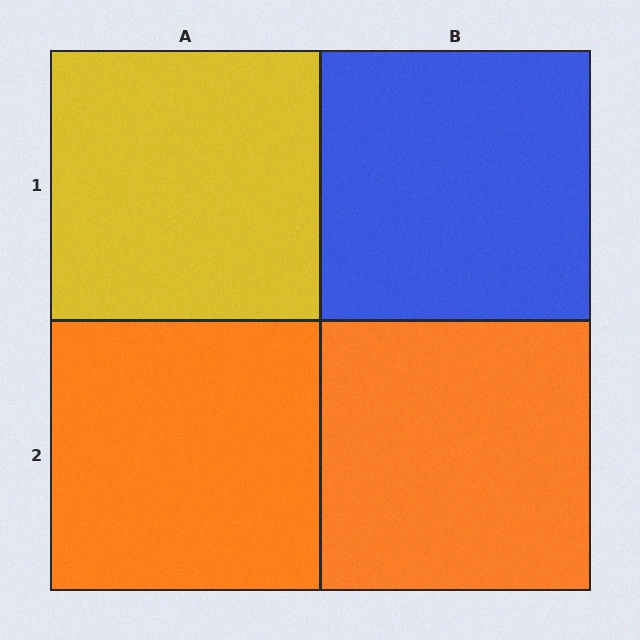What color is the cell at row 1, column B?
Blue.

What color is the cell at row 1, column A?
Yellow.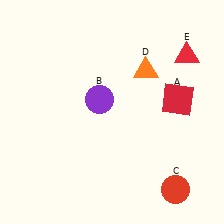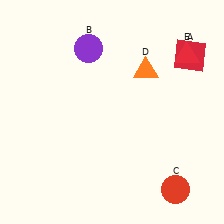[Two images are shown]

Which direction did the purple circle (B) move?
The purple circle (B) moved up.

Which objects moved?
The objects that moved are: the red square (A), the purple circle (B).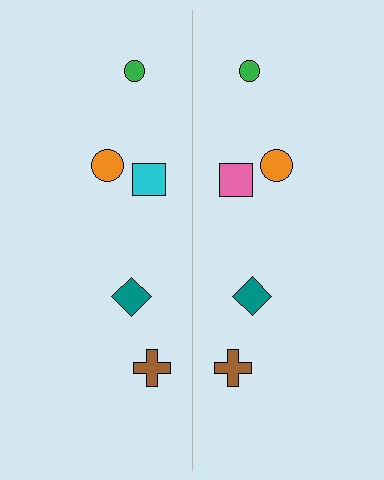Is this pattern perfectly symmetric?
No, the pattern is not perfectly symmetric. The pink square on the right side breaks the symmetry — its mirror counterpart is cyan.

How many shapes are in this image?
There are 10 shapes in this image.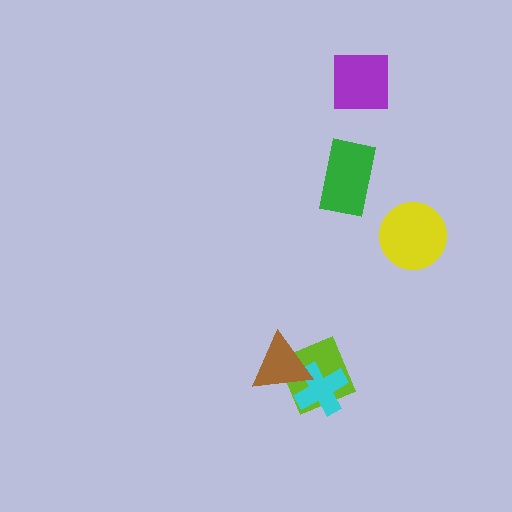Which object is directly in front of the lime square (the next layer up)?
The cyan cross is directly in front of the lime square.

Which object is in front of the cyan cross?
The brown triangle is in front of the cyan cross.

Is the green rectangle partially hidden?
No, no other shape covers it.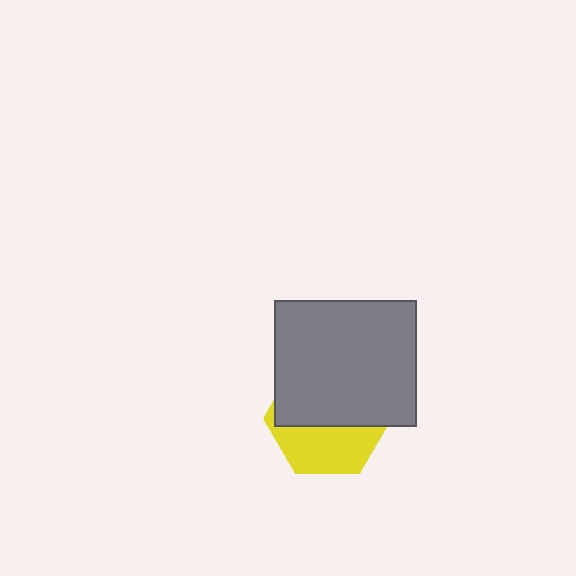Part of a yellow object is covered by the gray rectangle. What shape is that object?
It is a hexagon.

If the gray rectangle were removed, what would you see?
You would see the complete yellow hexagon.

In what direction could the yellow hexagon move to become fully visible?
The yellow hexagon could move down. That would shift it out from behind the gray rectangle entirely.